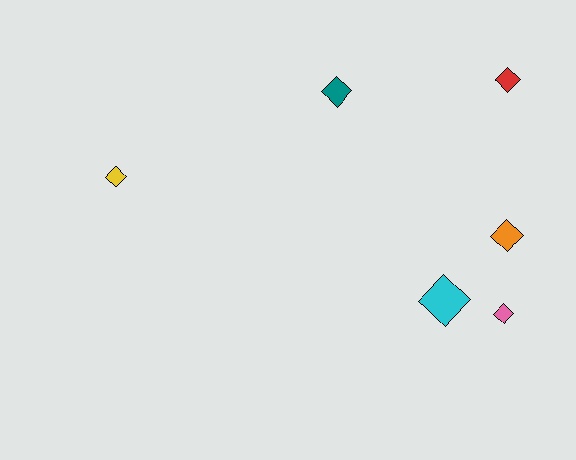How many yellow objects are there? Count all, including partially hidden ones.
There is 1 yellow object.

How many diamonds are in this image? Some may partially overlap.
There are 6 diamonds.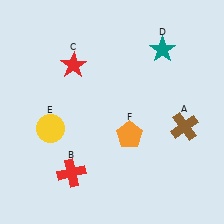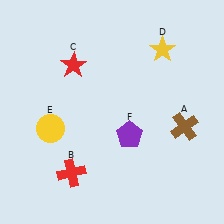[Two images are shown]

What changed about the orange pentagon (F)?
In Image 1, F is orange. In Image 2, it changed to purple.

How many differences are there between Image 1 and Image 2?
There are 2 differences between the two images.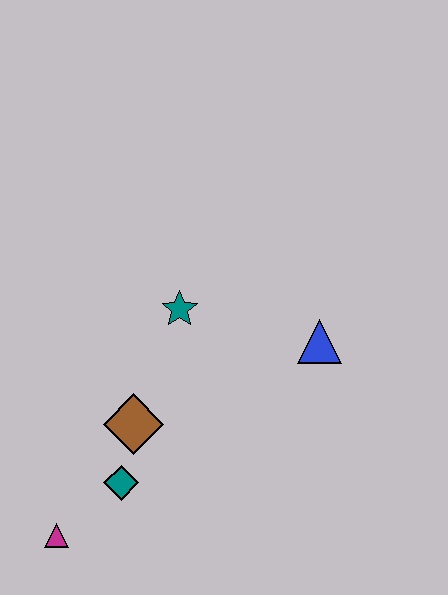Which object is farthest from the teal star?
The magenta triangle is farthest from the teal star.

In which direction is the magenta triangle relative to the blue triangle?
The magenta triangle is to the left of the blue triangle.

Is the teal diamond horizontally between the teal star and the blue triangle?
No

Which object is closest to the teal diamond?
The brown diamond is closest to the teal diamond.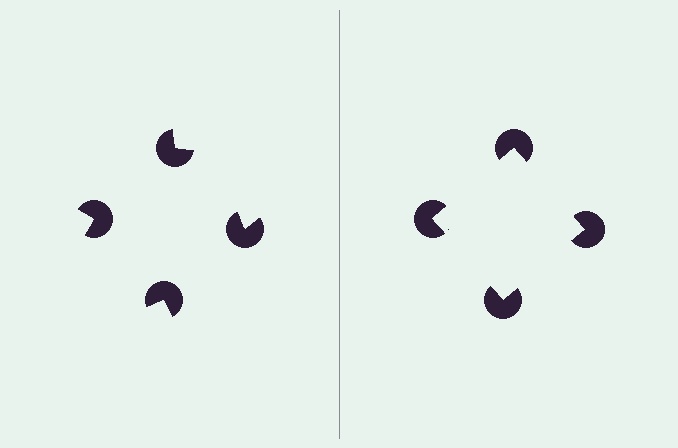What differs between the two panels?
The pac-man discs are positioned identically on both sides; only the wedge orientations differ. On the right they align to a square; on the left they are misaligned.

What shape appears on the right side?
An illusory square.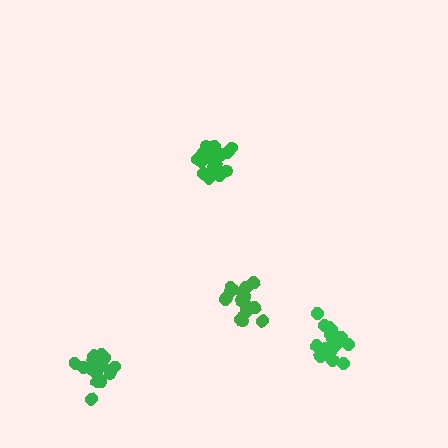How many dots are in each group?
Group 1: 17 dots, Group 2: 18 dots, Group 3: 20 dots, Group 4: 16 dots (71 total).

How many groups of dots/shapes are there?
There are 4 groups.